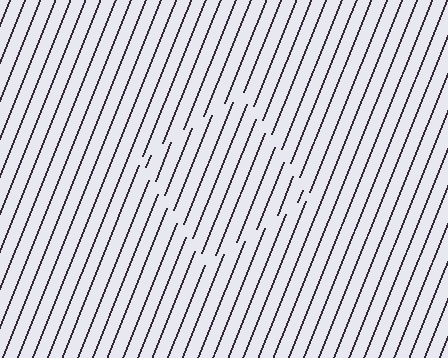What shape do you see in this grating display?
An illusory square. The interior of the shape contains the same grating, shifted by half a period — the contour is defined by the phase discontinuity where line-ends from the inner and outer gratings abut.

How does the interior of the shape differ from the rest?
The interior of the shape contains the same grating, shifted by half a period — the contour is defined by the phase discontinuity where line-ends from the inner and outer gratings abut.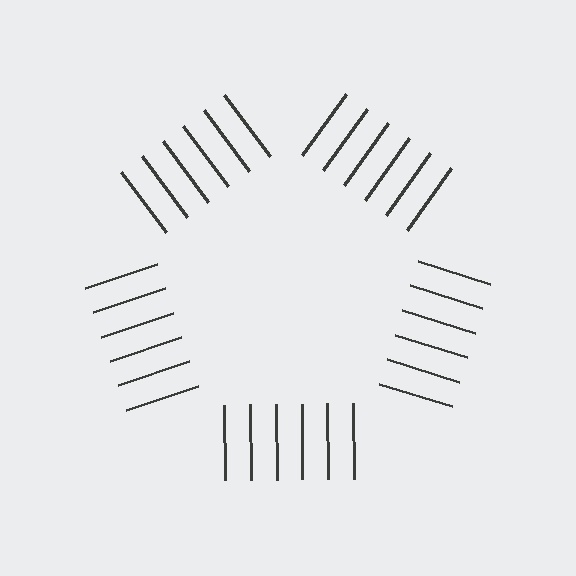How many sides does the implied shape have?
5 sides — the line-ends trace a pentagon.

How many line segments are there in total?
30 — 6 along each of the 5 edges.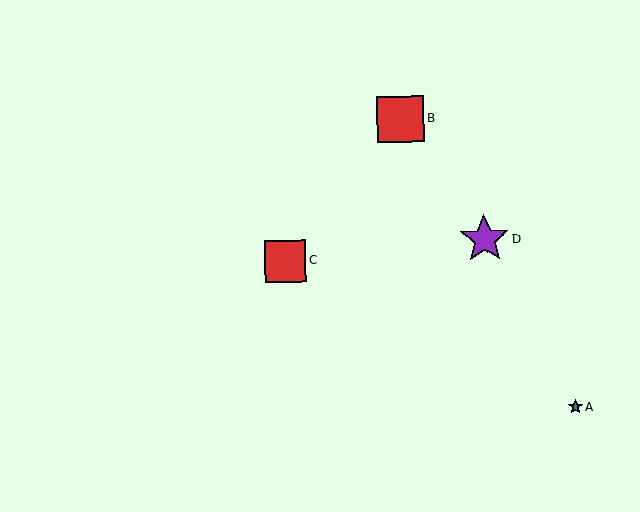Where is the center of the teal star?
The center of the teal star is at (576, 407).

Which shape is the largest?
The purple star (labeled D) is the largest.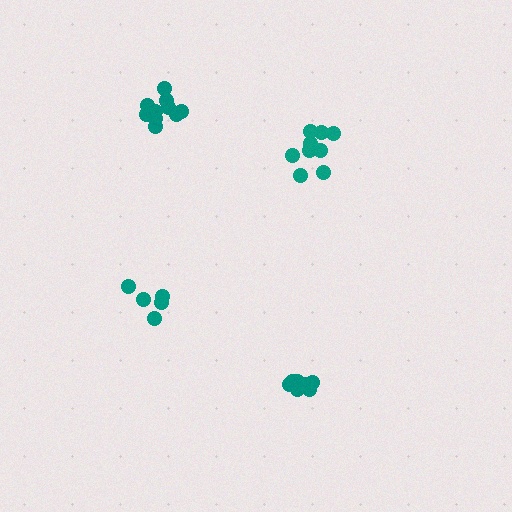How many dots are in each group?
Group 1: 10 dots, Group 2: 5 dots, Group 3: 7 dots, Group 4: 10 dots (32 total).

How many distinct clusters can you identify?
There are 4 distinct clusters.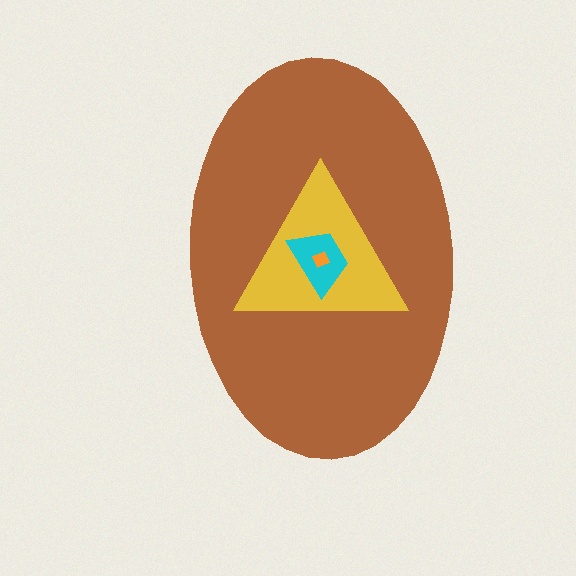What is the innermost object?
The orange diamond.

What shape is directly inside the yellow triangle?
The cyan trapezoid.